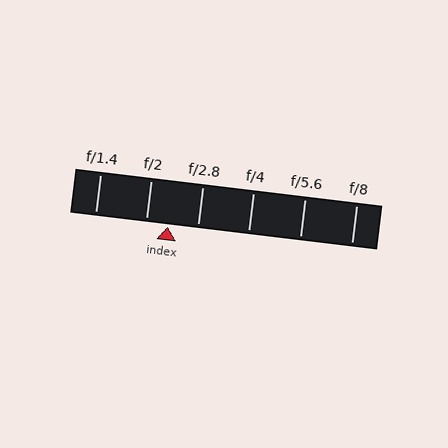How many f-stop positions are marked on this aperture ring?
There are 6 f-stop positions marked.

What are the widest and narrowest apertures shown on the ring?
The widest aperture shown is f/1.4 and the narrowest is f/8.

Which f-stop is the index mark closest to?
The index mark is closest to f/2.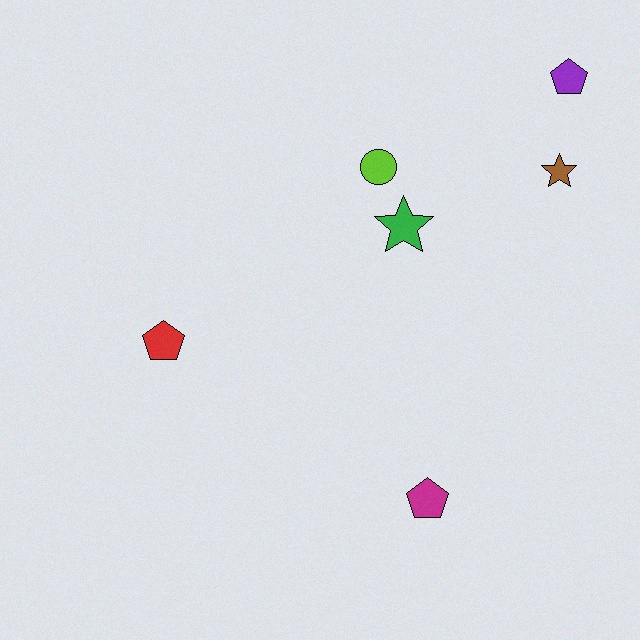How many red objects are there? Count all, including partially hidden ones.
There is 1 red object.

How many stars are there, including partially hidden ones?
There are 2 stars.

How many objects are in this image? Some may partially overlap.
There are 6 objects.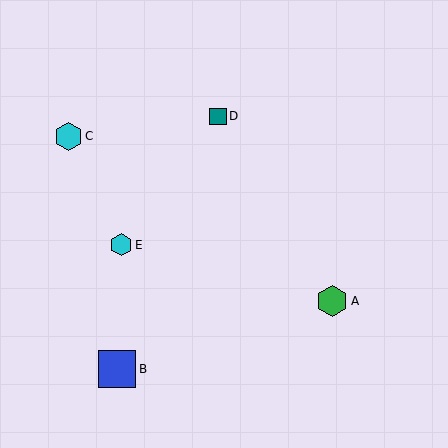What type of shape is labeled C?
Shape C is a cyan hexagon.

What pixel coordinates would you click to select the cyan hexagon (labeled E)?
Click at (121, 245) to select the cyan hexagon E.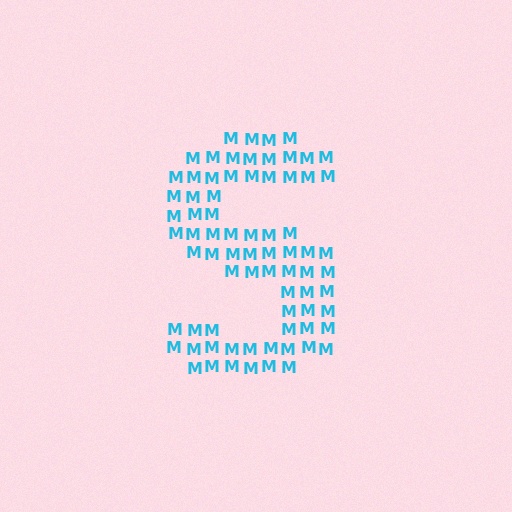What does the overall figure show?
The overall figure shows the letter S.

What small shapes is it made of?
It is made of small letter M's.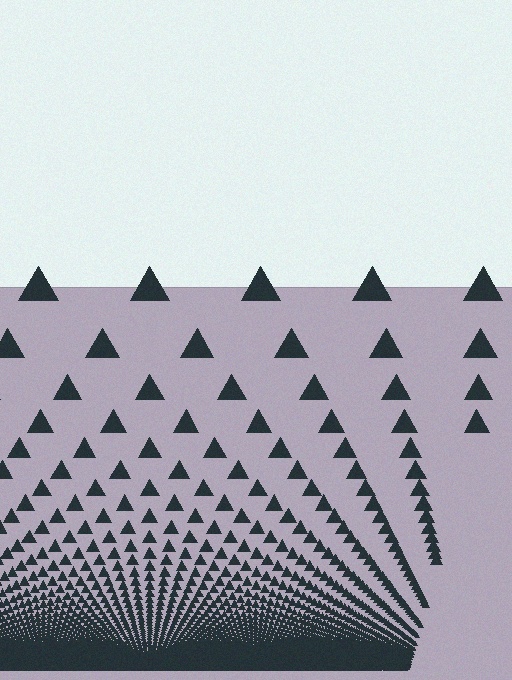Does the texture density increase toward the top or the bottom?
Density increases toward the bottom.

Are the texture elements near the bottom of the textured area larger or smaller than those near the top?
Smaller. The gradient is inverted — elements near the bottom are smaller and denser.